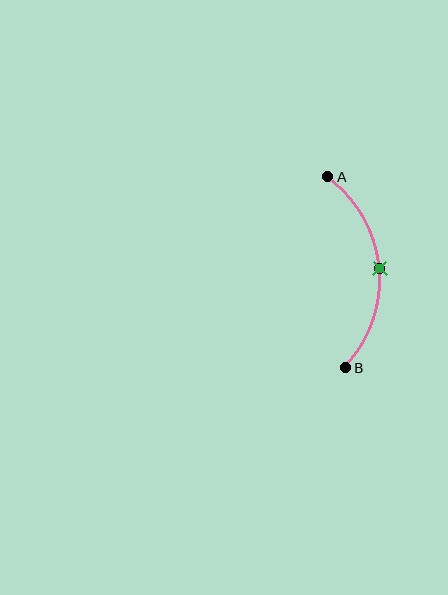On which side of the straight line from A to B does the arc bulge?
The arc bulges to the right of the straight line connecting A and B.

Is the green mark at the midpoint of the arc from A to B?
Yes. The green mark lies on the arc at equal arc-length from both A and B — it is the arc midpoint.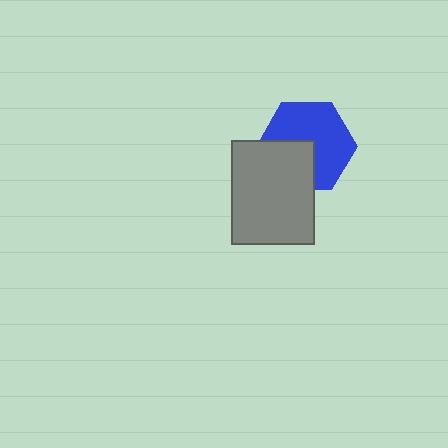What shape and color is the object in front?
The object in front is a gray rectangle.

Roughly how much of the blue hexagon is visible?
About half of it is visible (roughly 64%).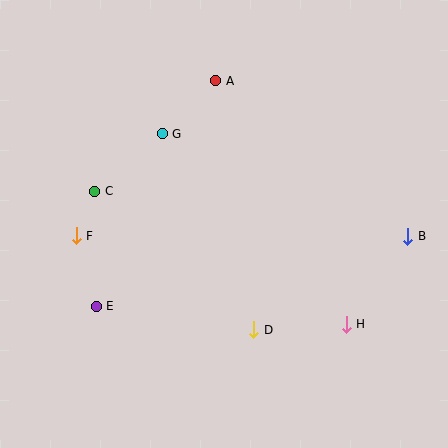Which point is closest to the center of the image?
Point G at (162, 134) is closest to the center.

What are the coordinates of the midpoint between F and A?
The midpoint between F and A is at (146, 158).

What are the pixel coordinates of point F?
Point F is at (76, 236).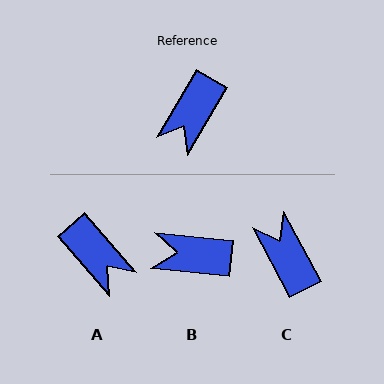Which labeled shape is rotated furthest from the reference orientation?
C, about 121 degrees away.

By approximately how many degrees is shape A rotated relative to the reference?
Approximately 72 degrees counter-clockwise.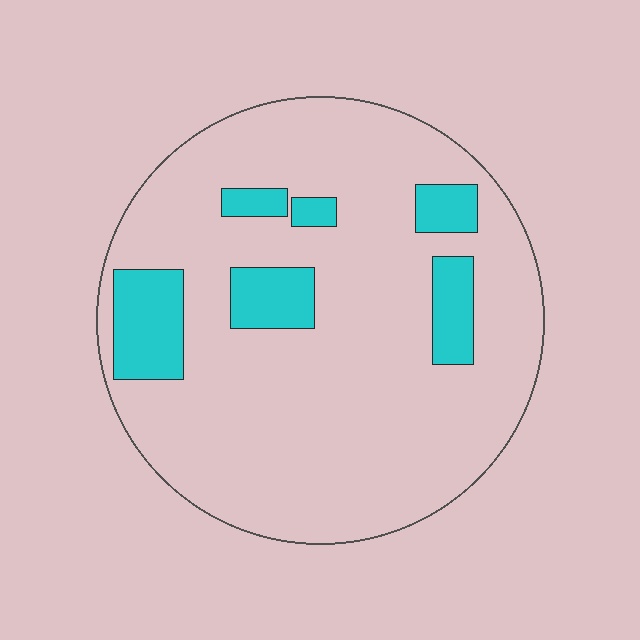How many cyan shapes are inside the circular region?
6.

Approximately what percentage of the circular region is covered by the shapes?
Approximately 15%.